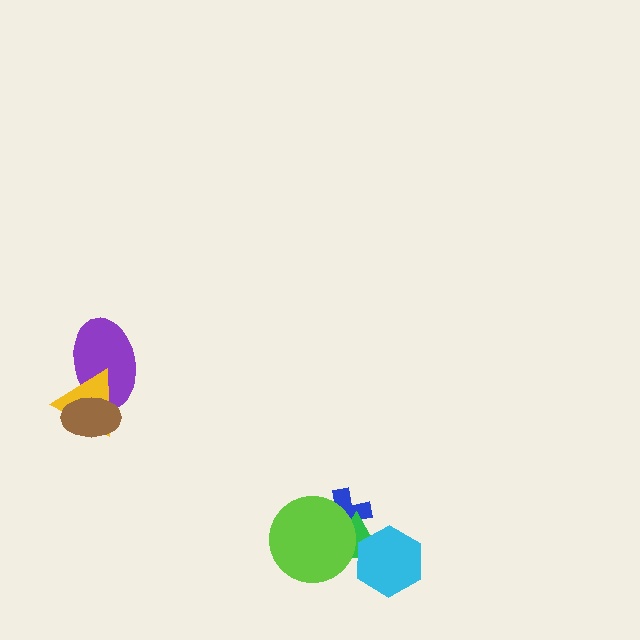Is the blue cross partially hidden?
Yes, it is partially covered by another shape.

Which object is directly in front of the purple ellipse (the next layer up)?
The yellow triangle is directly in front of the purple ellipse.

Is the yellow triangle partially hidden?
Yes, it is partially covered by another shape.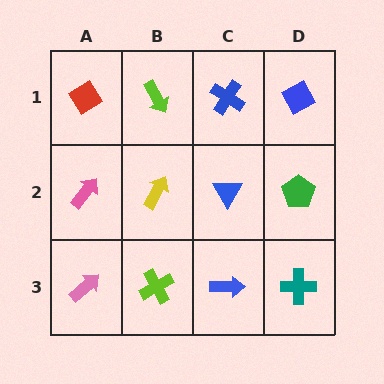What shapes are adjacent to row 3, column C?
A blue triangle (row 2, column C), a lime cross (row 3, column B), a teal cross (row 3, column D).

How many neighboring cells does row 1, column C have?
3.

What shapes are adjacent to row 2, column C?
A blue cross (row 1, column C), a blue arrow (row 3, column C), a yellow arrow (row 2, column B), a green pentagon (row 2, column D).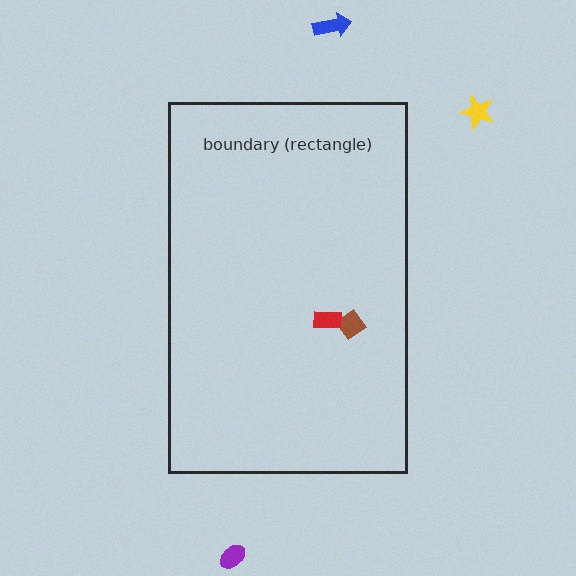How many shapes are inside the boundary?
2 inside, 3 outside.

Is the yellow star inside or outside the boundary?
Outside.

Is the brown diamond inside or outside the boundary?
Inside.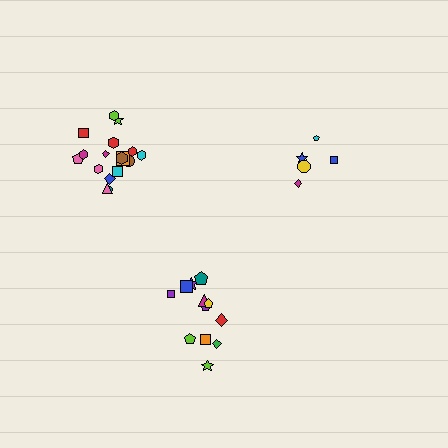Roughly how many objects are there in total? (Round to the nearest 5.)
Roughly 35 objects in total.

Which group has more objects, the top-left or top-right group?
The top-left group.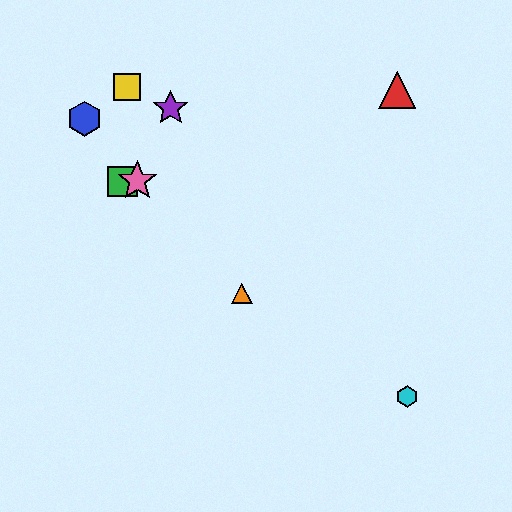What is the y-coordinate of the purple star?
The purple star is at y≈108.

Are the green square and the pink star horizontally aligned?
Yes, both are at y≈181.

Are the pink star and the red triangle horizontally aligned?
No, the pink star is at y≈181 and the red triangle is at y≈90.